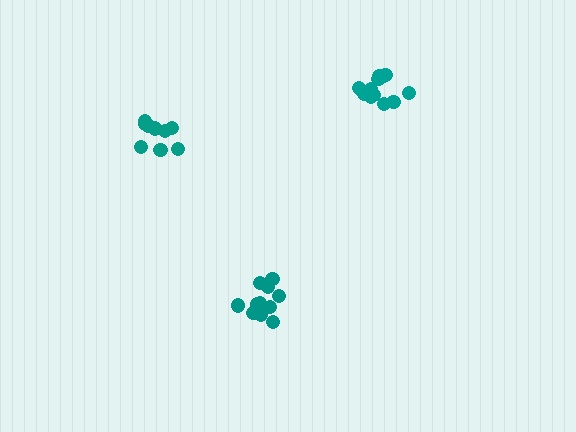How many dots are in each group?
Group 1: 13 dots, Group 2: 13 dots, Group 3: 9 dots (35 total).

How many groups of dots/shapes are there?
There are 3 groups.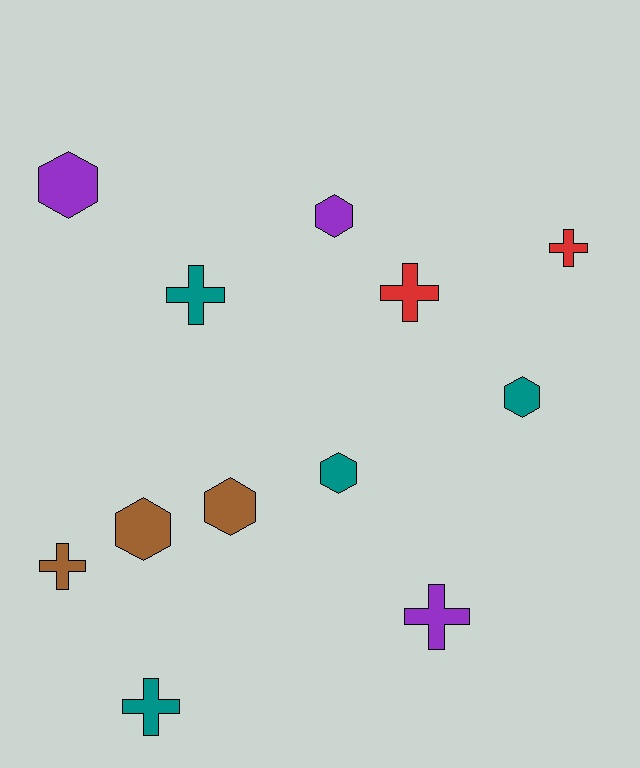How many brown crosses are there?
There is 1 brown cross.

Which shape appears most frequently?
Hexagon, with 6 objects.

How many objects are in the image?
There are 12 objects.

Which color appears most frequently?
Teal, with 4 objects.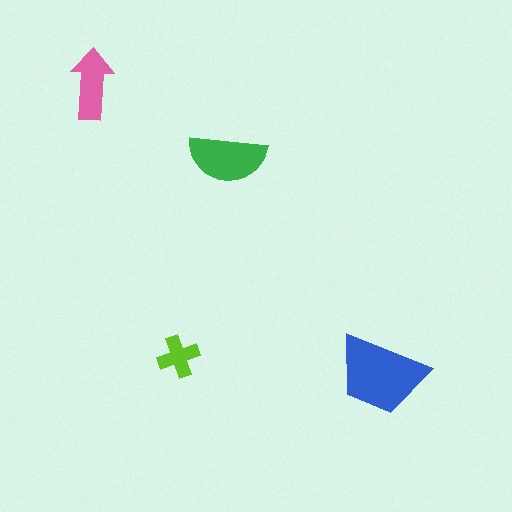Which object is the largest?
The blue trapezoid.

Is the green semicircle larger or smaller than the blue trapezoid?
Smaller.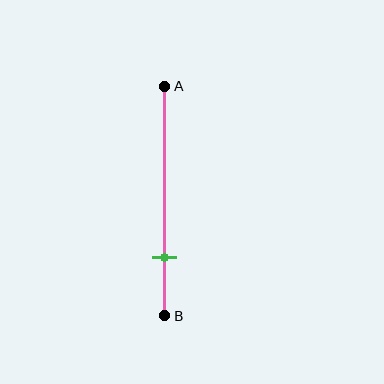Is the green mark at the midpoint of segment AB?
No, the mark is at about 75% from A, not at the 50% midpoint.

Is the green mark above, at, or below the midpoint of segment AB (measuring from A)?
The green mark is below the midpoint of segment AB.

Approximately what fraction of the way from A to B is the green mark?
The green mark is approximately 75% of the way from A to B.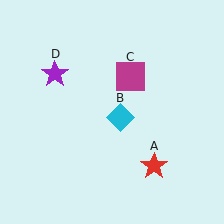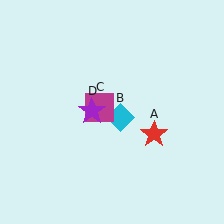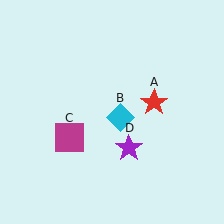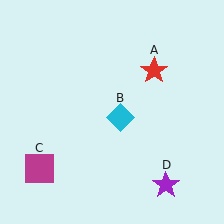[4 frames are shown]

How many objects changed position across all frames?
3 objects changed position: red star (object A), magenta square (object C), purple star (object D).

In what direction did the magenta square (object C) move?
The magenta square (object C) moved down and to the left.